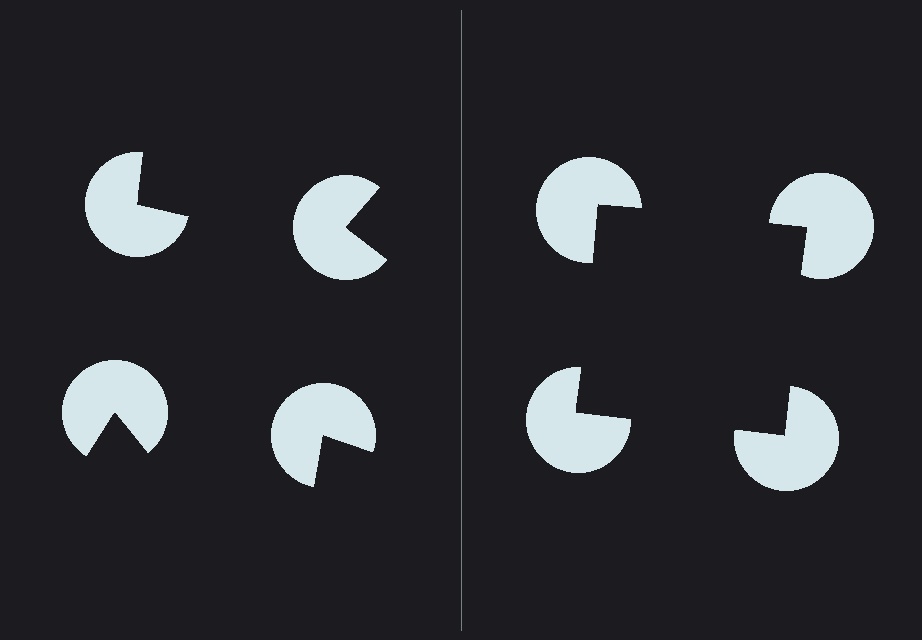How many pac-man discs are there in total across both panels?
8 — 4 on each side.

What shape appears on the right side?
An illusory square.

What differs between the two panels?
The pac-man discs are positioned identically on both sides; only the wedge orientations differ. On the right they align to a square; on the left they are misaligned.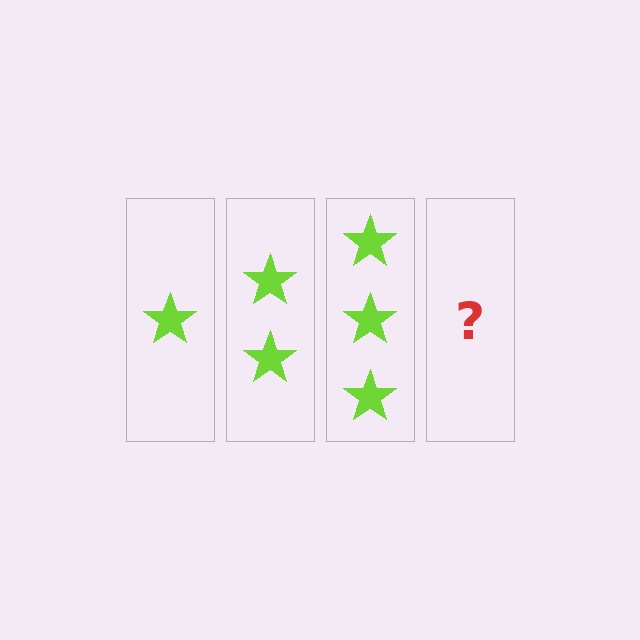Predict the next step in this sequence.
The next step is 4 stars.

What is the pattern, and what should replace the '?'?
The pattern is that each step adds one more star. The '?' should be 4 stars.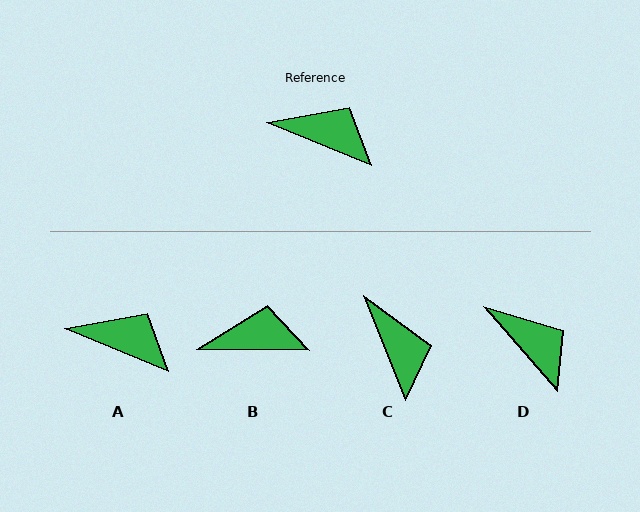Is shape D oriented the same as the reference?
No, it is off by about 26 degrees.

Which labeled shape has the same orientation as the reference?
A.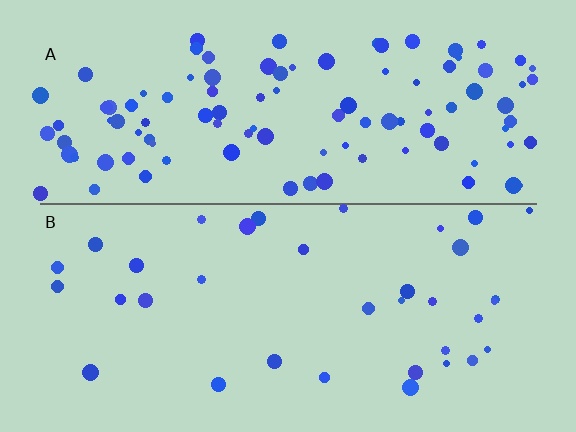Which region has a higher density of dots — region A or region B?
A (the top).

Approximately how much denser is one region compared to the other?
Approximately 3.0× — region A over region B.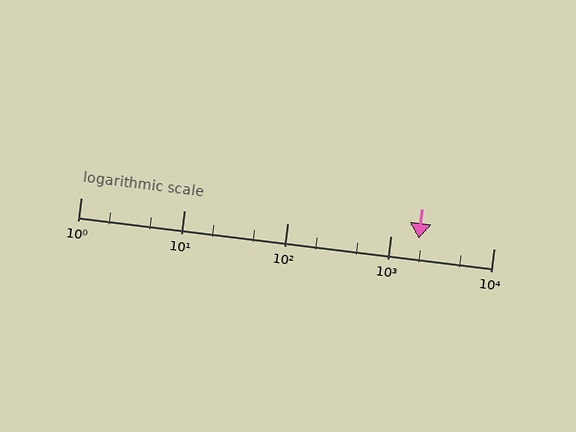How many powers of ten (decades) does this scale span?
The scale spans 4 decades, from 1 to 10000.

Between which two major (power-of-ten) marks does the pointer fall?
The pointer is between 1000 and 10000.